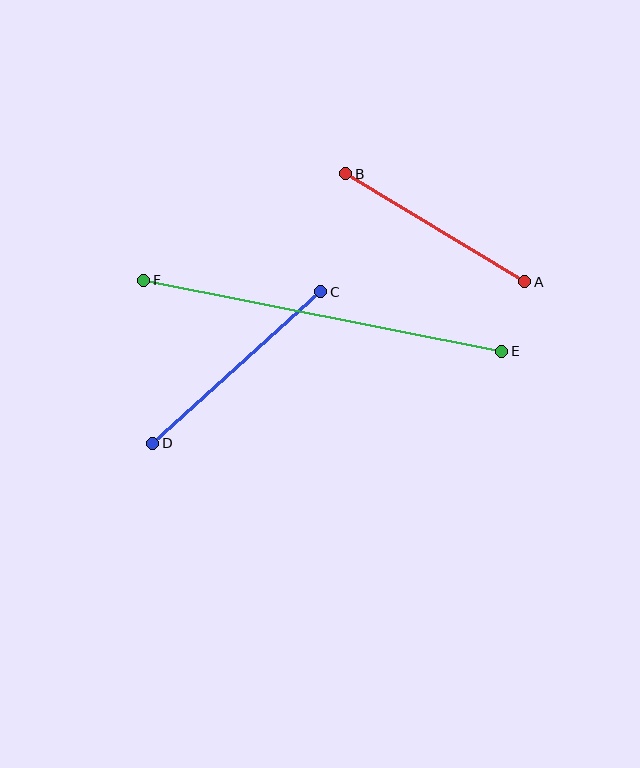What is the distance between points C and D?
The distance is approximately 226 pixels.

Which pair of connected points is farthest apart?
Points E and F are farthest apart.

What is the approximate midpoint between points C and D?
The midpoint is at approximately (237, 367) pixels.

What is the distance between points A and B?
The distance is approximately 209 pixels.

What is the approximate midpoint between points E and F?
The midpoint is at approximately (323, 316) pixels.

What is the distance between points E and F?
The distance is approximately 365 pixels.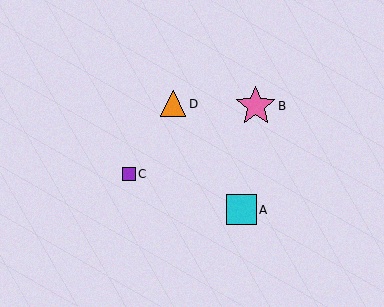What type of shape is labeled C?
Shape C is a purple square.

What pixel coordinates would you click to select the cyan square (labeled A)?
Click at (241, 210) to select the cyan square A.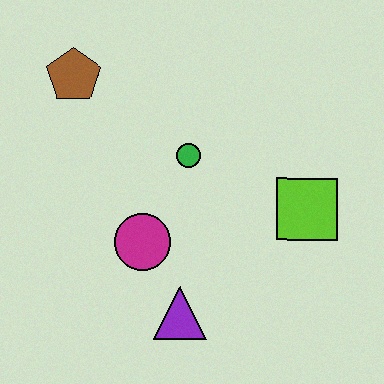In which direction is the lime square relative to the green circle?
The lime square is to the right of the green circle.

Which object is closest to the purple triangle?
The magenta circle is closest to the purple triangle.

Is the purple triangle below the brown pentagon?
Yes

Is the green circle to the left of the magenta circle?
No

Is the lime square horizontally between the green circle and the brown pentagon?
No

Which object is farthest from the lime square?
The brown pentagon is farthest from the lime square.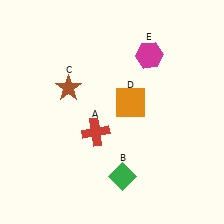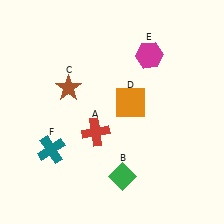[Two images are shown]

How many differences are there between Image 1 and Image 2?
There is 1 difference between the two images.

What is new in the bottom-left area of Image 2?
A teal cross (F) was added in the bottom-left area of Image 2.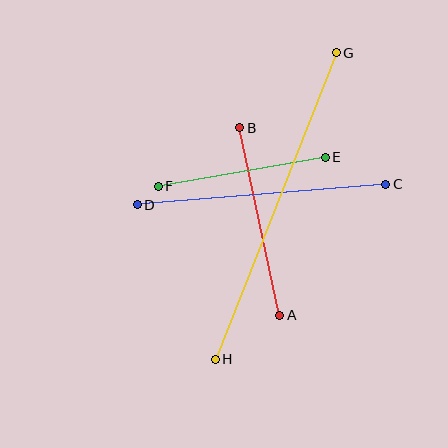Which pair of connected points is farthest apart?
Points G and H are farthest apart.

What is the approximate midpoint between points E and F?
The midpoint is at approximately (242, 172) pixels.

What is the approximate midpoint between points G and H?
The midpoint is at approximately (276, 206) pixels.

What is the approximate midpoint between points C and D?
The midpoint is at approximately (262, 194) pixels.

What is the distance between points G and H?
The distance is approximately 330 pixels.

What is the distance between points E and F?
The distance is approximately 169 pixels.